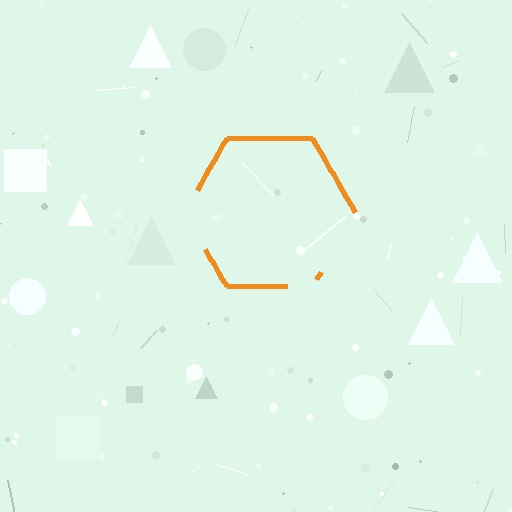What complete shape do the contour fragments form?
The contour fragments form a hexagon.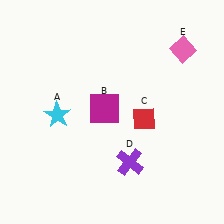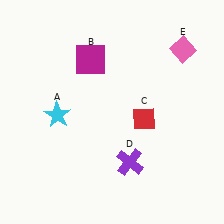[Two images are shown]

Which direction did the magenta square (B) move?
The magenta square (B) moved up.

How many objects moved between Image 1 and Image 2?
1 object moved between the two images.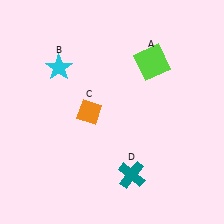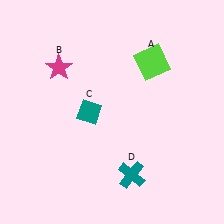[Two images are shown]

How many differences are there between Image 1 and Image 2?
There are 2 differences between the two images.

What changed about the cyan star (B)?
In Image 1, B is cyan. In Image 2, it changed to magenta.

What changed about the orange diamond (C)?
In Image 1, C is orange. In Image 2, it changed to teal.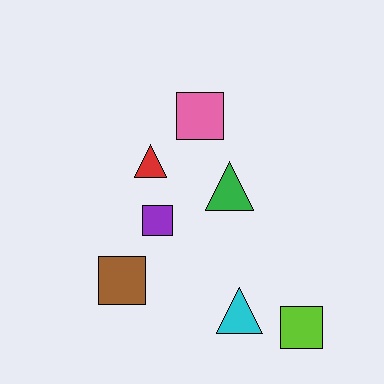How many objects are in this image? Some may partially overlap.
There are 7 objects.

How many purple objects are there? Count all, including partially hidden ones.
There is 1 purple object.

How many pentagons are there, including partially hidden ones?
There are no pentagons.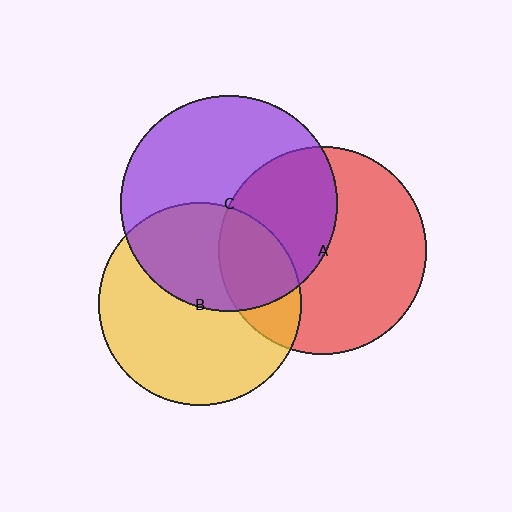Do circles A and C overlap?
Yes.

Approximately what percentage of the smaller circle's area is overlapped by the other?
Approximately 40%.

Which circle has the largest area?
Circle C (purple).